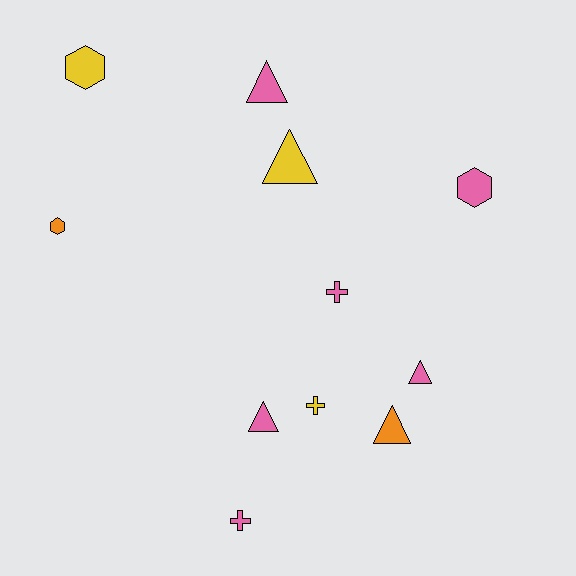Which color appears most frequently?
Pink, with 6 objects.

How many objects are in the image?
There are 11 objects.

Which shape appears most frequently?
Triangle, with 5 objects.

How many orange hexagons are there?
There is 1 orange hexagon.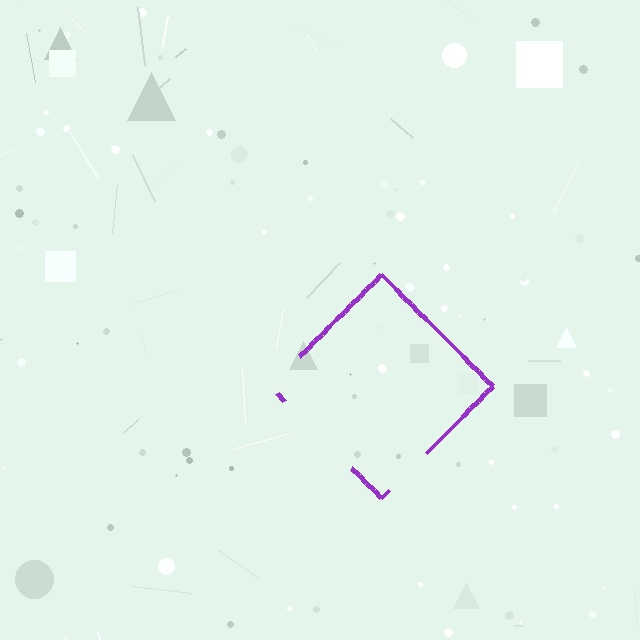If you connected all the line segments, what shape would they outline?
They would outline a diamond.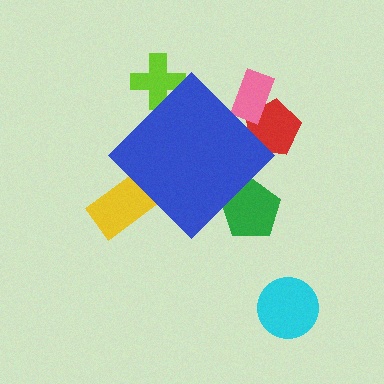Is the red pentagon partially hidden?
Yes, the red pentagon is partially hidden behind the blue diamond.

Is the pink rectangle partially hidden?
Yes, the pink rectangle is partially hidden behind the blue diamond.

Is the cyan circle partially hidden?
No, the cyan circle is fully visible.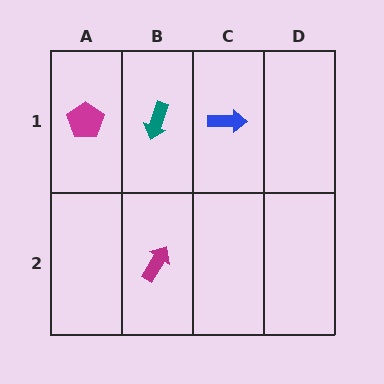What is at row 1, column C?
A blue arrow.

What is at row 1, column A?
A magenta pentagon.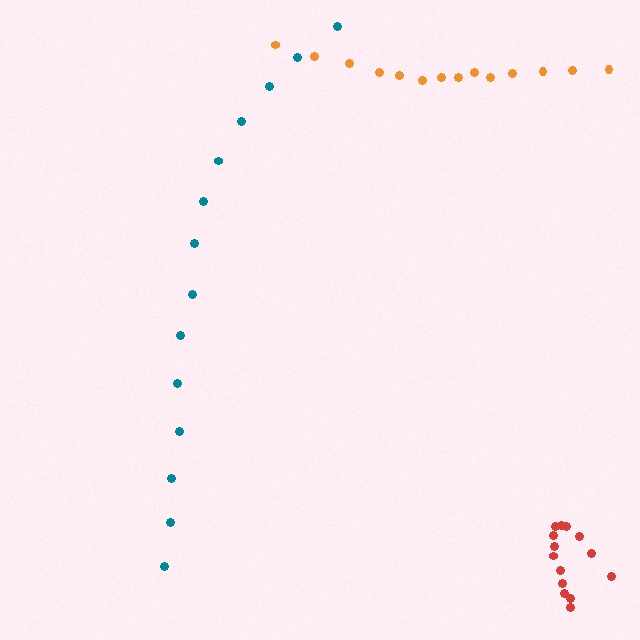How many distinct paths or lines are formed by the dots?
There are 3 distinct paths.